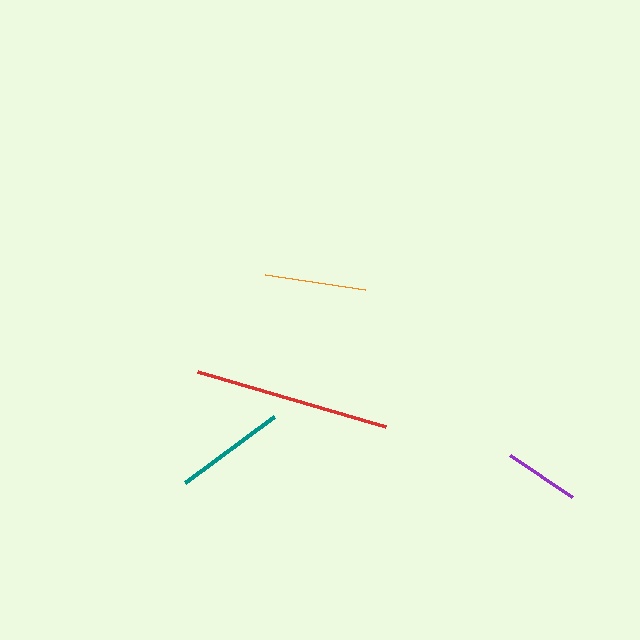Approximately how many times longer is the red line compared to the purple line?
The red line is approximately 2.7 times the length of the purple line.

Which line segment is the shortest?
The purple line is the shortest at approximately 74 pixels.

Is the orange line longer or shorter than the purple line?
The orange line is longer than the purple line.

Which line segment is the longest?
The red line is the longest at approximately 196 pixels.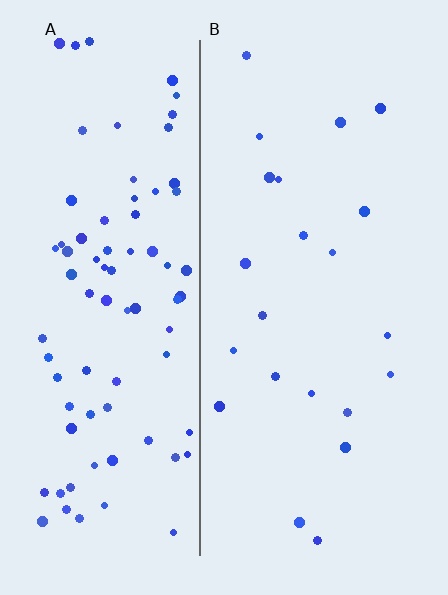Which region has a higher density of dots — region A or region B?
A (the left).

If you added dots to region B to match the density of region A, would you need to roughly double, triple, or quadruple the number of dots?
Approximately quadruple.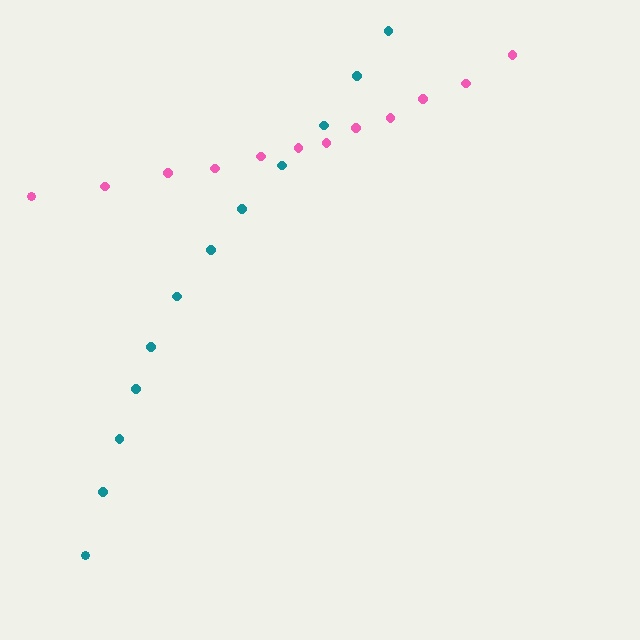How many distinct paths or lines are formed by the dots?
There are 2 distinct paths.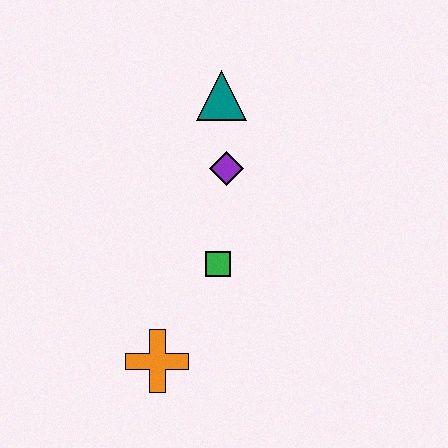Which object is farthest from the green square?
The teal triangle is farthest from the green square.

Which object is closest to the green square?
The purple diamond is closest to the green square.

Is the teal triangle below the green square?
No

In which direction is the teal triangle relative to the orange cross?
The teal triangle is above the orange cross.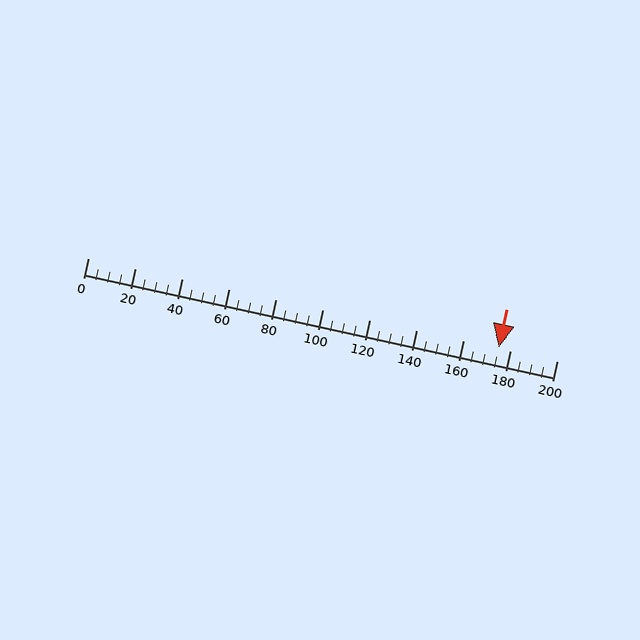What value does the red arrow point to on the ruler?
The red arrow points to approximately 175.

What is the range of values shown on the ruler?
The ruler shows values from 0 to 200.